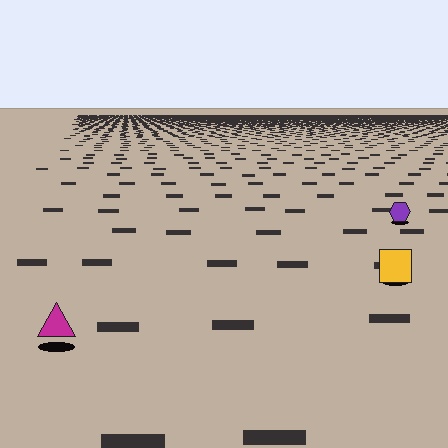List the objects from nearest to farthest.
From nearest to farthest: the magenta triangle, the yellow square, the purple hexagon.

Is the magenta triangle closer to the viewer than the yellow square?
Yes. The magenta triangle is closer — you can tell from the texture gradient: the ground texture is coarser near it.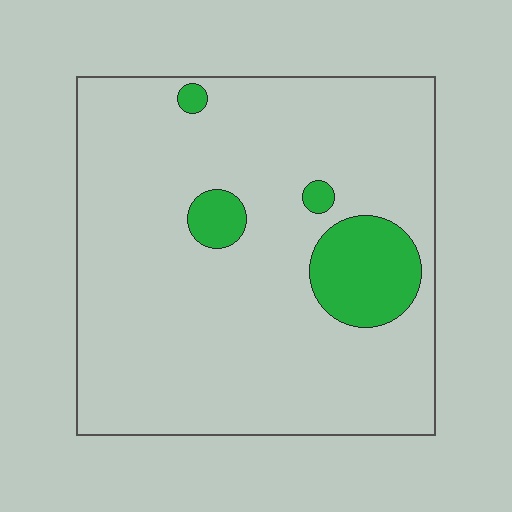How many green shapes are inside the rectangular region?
4.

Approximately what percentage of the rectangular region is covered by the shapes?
Approximately 10%.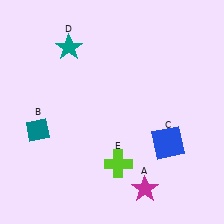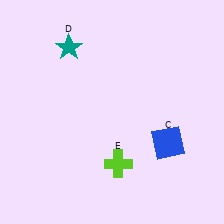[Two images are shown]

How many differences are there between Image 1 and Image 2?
There are 2 differences between the two images.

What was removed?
The magenta star (A), the teal diamond (B) were removed in Image 2.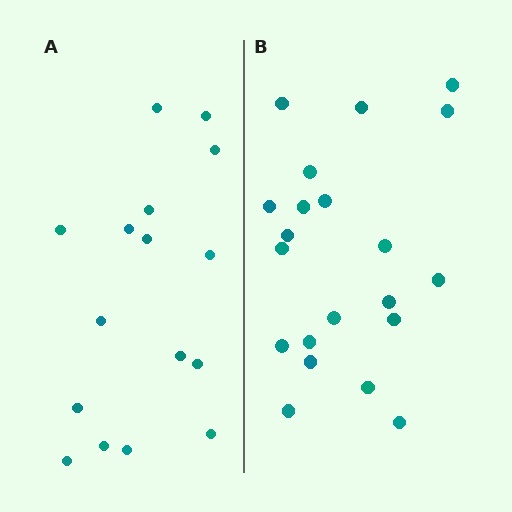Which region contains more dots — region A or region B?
Region B (the right region) has more dots.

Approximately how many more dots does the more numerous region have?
Region B has about 5 more dots than region A.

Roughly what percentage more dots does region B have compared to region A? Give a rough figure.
About 30% more.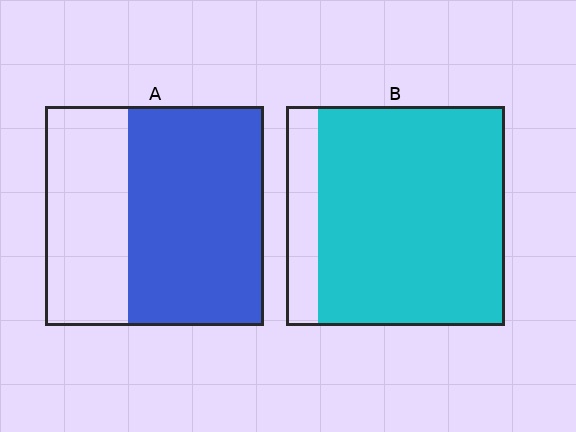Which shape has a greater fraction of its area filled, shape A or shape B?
Shape B.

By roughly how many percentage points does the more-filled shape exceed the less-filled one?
By roughly 25 percentage points (B over A).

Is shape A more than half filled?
Yes.